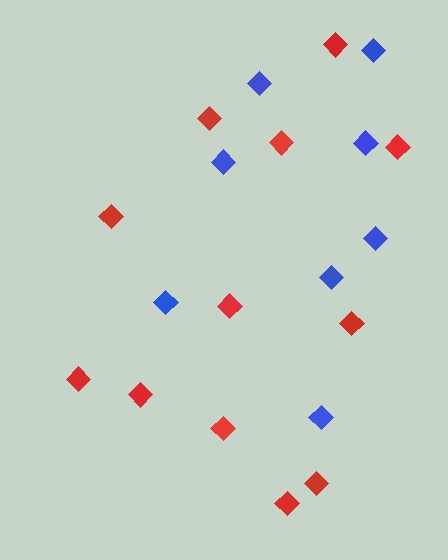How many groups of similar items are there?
There are 2 groups: one group of blue diamonds (8) and one group of red diamonds (12).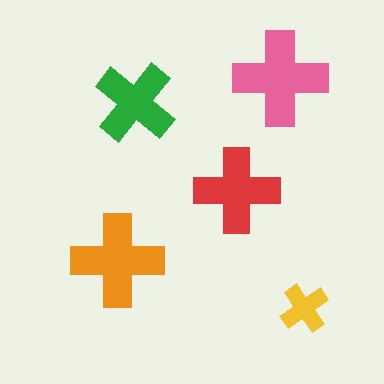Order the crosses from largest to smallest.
the pink one, the orange one, the red one, the green one, the yellow one.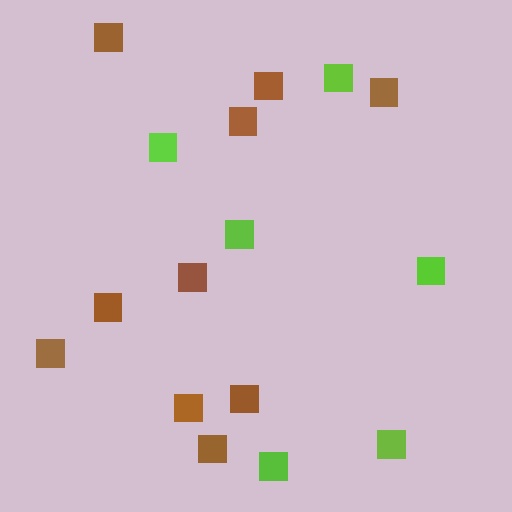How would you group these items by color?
There are 2 groups: one group of brown squares (10) and one group of lime squares (6).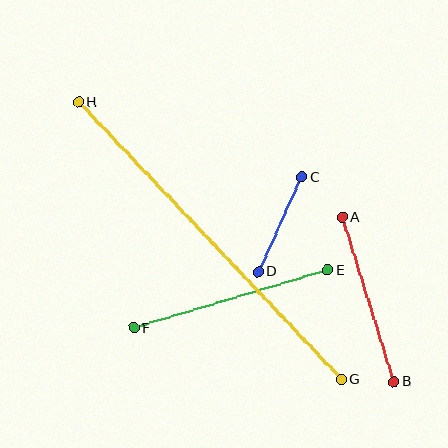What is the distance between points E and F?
The distance is approximately 203 pixels.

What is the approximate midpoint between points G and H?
The midpoint is at approximately (210, 241) pixels.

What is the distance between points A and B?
The distance is approximately 173 pixels.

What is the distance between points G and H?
The distance is approximately 382 pixels.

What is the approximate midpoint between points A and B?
The midpoint is at approximately (368, 300) pixels.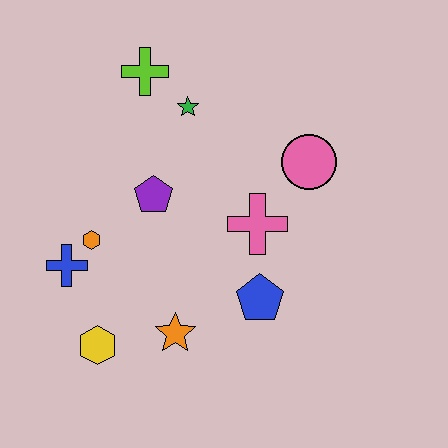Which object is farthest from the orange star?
The lime cross is farthest from the orange star.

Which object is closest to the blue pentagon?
The pink cross is closest to the blue pentagon.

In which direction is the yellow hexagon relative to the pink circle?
The yellow hexagon is to the left of the pink circle.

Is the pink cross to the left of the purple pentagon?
No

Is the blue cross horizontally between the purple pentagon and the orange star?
No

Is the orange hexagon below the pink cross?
Yes